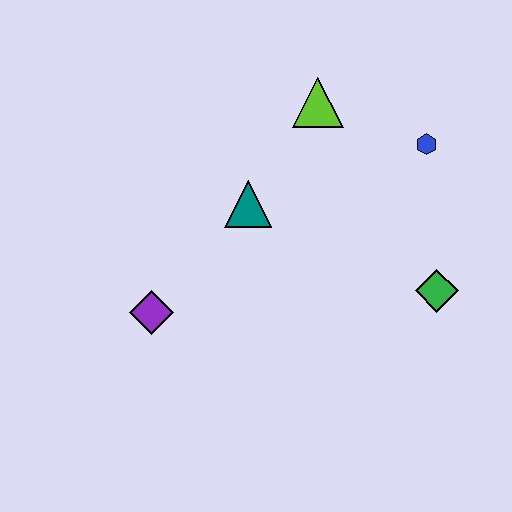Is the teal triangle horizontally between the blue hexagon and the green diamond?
No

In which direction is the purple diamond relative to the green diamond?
The purple diamond is to the left of the green diamond.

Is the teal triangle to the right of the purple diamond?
Yes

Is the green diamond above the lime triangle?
No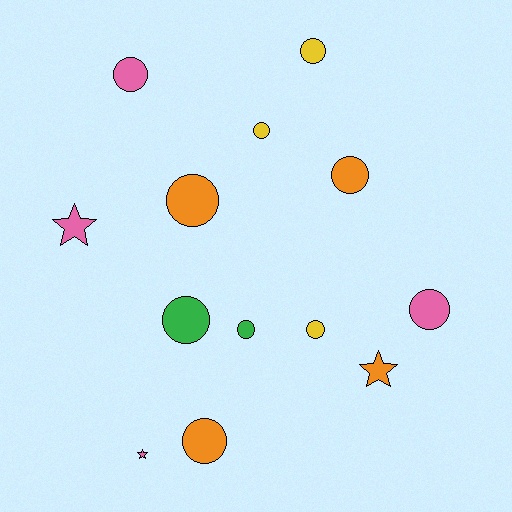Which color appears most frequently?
Pink, with 4 objects.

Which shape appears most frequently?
Circle, with 10 objects.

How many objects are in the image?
There are 13 objects.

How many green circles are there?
There are 2 green circles.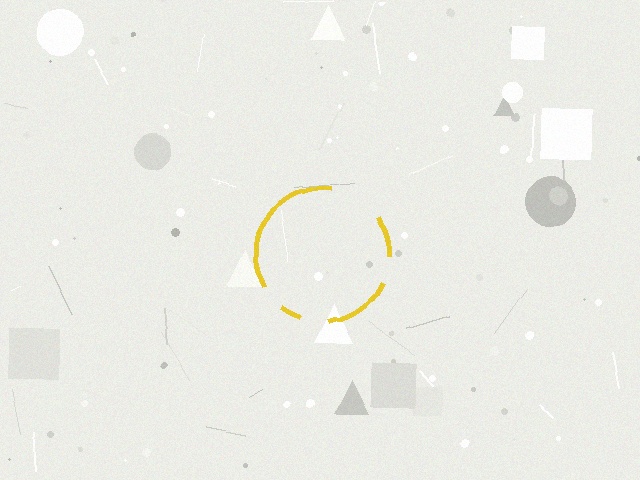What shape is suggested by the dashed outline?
The dashed outline suggests a circle.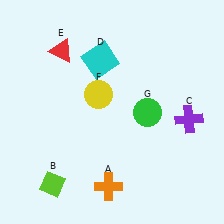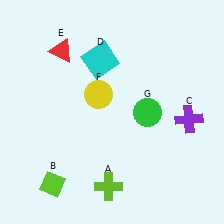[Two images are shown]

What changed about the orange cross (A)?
In Image 1, A is orange. In Image 2, it changed to lime.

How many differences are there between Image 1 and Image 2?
There is 1 difference between the two images.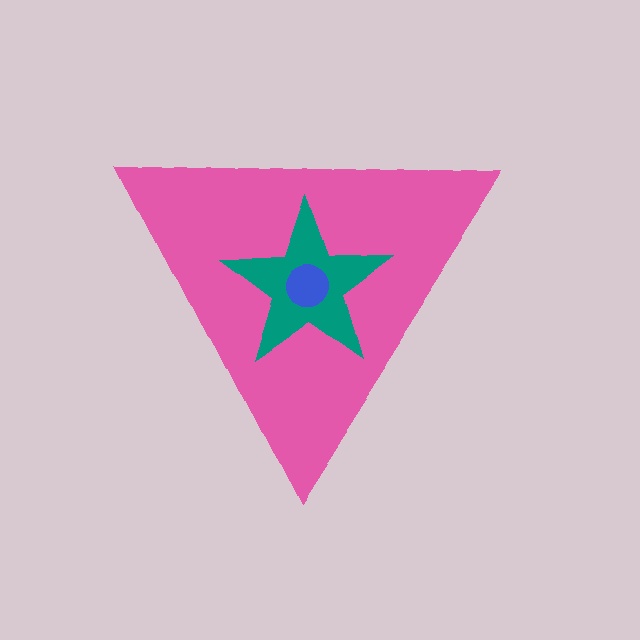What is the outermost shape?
The pink triangle.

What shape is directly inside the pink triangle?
The teal star.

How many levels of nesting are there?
3.